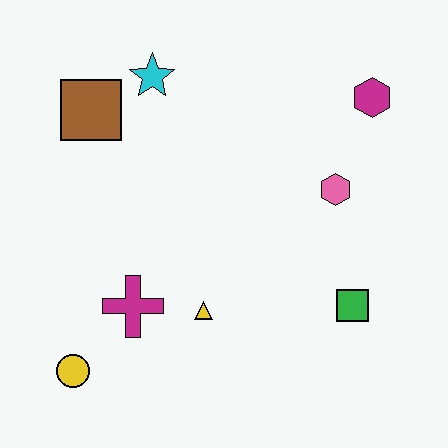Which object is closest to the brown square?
The cyan star is closest to the brown square.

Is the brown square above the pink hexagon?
Yes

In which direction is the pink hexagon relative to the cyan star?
The pink hexagon is to the right of the cyan star.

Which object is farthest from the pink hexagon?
The yellow circle is farthest from the pink hexagon.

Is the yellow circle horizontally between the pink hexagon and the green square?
No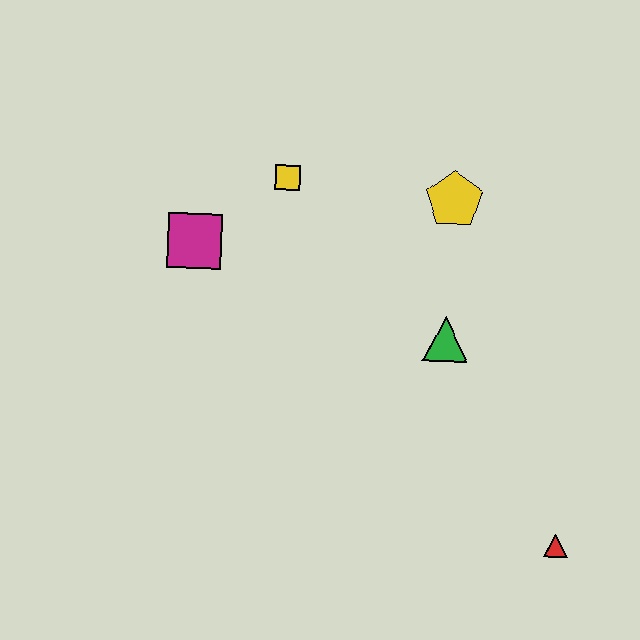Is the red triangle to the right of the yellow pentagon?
Yes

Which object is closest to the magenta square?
The yellow square is closest to the magenta square.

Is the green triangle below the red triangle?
No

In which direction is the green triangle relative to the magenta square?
The green triangle is to the right of the magenta square.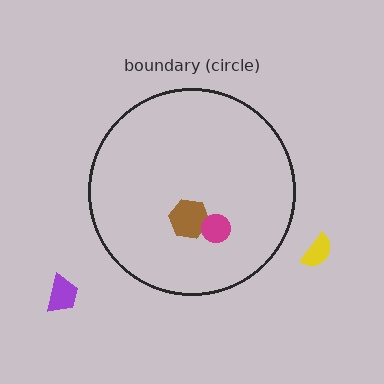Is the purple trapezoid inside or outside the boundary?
Outside.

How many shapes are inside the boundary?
2 inside, 2 outside.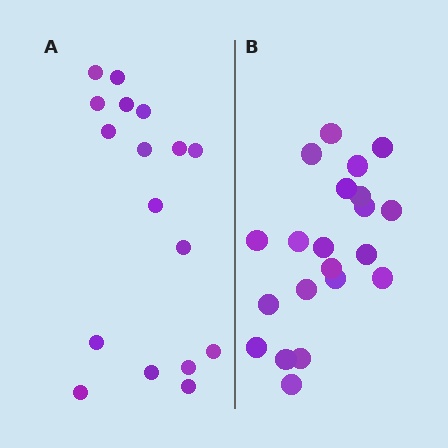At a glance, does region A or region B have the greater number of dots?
Region B (the right region) has more dots.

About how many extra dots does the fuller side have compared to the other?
Region B has about 4 more dots than region A.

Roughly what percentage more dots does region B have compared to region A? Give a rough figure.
About 25% more.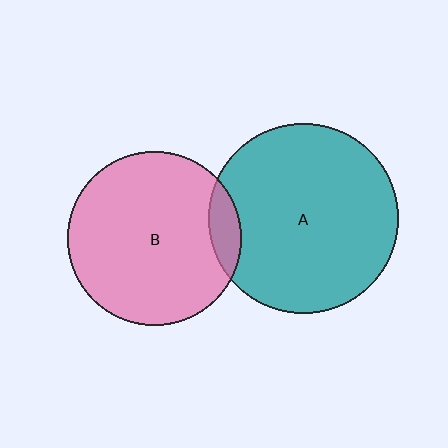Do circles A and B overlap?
Yes.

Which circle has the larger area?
Circle A (teal).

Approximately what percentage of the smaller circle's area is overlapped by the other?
Approximately 10%.